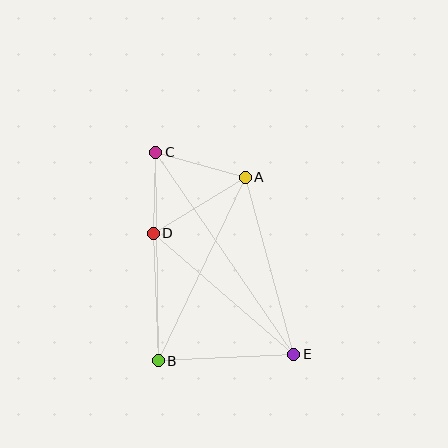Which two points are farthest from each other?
Points C and E are farthest from each other.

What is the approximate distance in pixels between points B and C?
The distance between B and C is approximately 208 pixels.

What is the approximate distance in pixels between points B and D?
The distance between B and D is approximately 128 pixels.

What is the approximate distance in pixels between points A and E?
The distance between A and E is approximately 183 pixels.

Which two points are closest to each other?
Points C and D are closest to each other.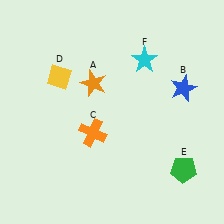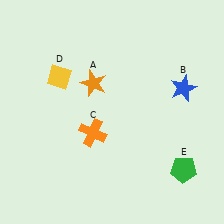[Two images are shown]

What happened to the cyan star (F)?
The cyan star (F) was removed in Image 2. It was in the top-right area of Image 1.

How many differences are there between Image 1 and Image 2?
There is 1 difference between the two images.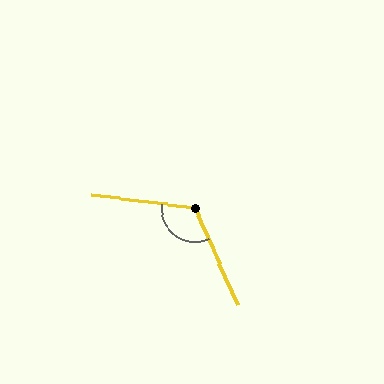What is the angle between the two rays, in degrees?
Approximately 120 degrees.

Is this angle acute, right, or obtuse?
It is obtuse.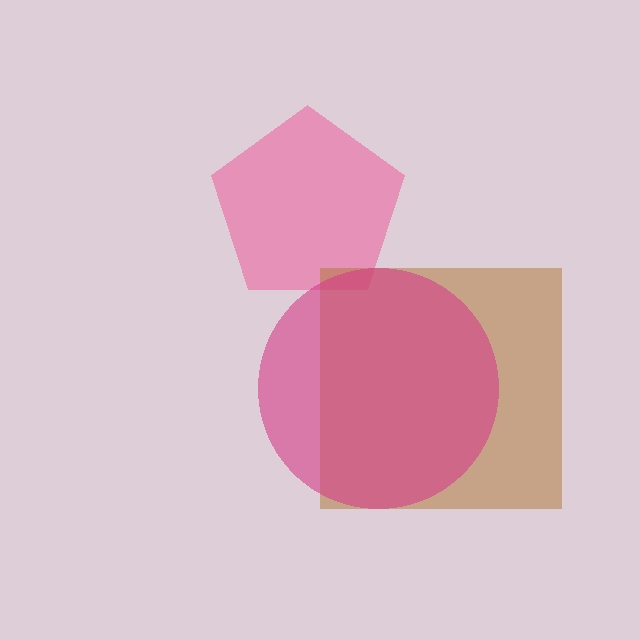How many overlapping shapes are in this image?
There are 3 overlapping shapes in the image.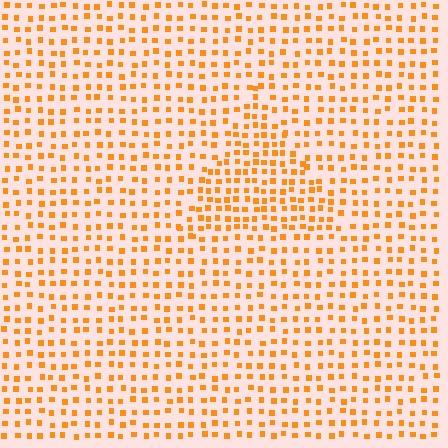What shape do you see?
I see a triangle.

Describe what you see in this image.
The image contains small orange elements arranged at two different densities. A triangle-shaped region is visible where the elements are more densely packed than the surrounding area.